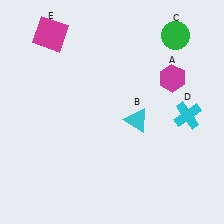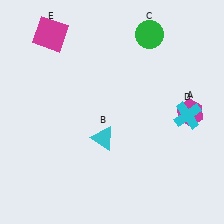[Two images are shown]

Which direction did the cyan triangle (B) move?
The cyan triangle (B) moved left.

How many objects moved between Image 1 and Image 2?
3 objects moved between the two images.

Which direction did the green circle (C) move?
The green circle (C) moved left.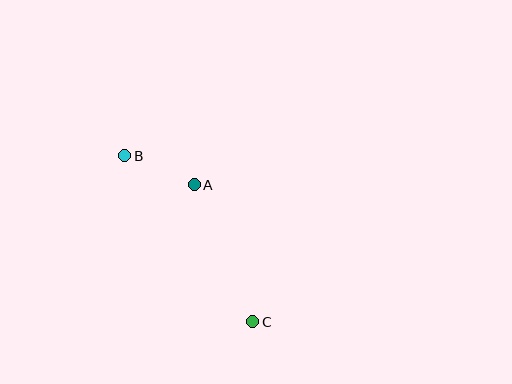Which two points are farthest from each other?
Points B and C are farthest from each other.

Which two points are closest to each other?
Points A and B are closest to each other.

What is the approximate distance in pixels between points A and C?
The distance between A and C is approximately 149 pixels.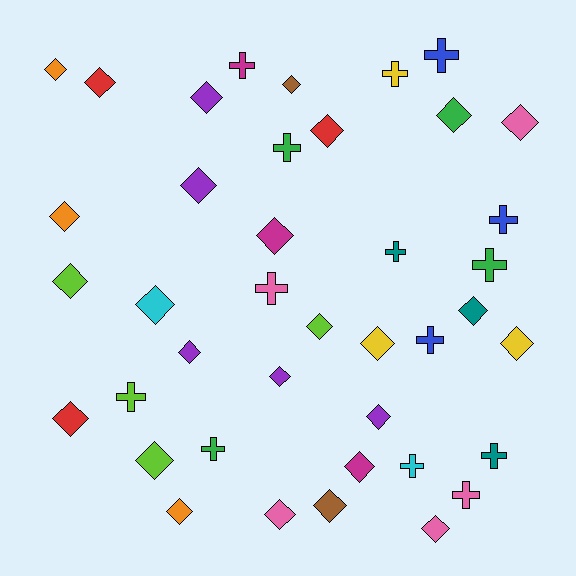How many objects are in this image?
There are 40 objects.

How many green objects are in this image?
There are 4 green objects.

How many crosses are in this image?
There are 14 crosses.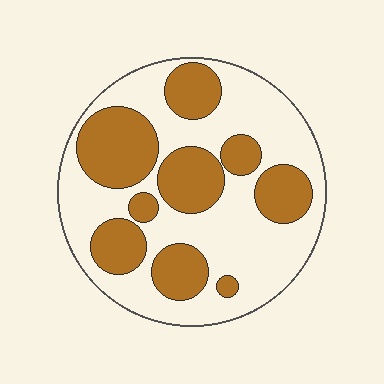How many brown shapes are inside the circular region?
9.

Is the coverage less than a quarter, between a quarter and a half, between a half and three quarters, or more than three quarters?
Between a quarter and a half.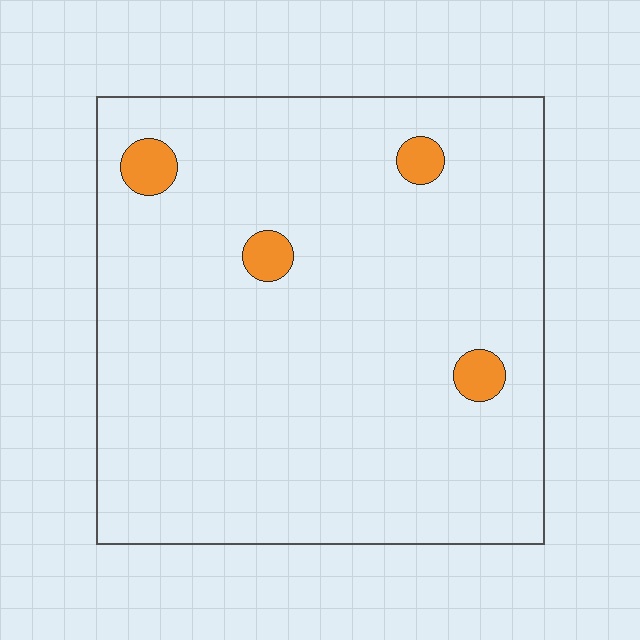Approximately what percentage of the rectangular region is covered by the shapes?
Approximately 5%.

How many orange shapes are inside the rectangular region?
4.